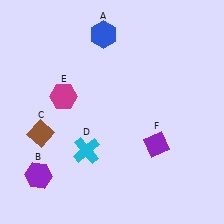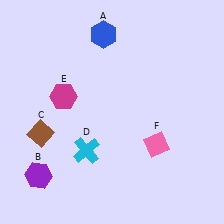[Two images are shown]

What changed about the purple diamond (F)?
In Image 1, F is purple. In Image 2, it changed to pink.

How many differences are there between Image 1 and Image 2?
There is 1 difference between the two images.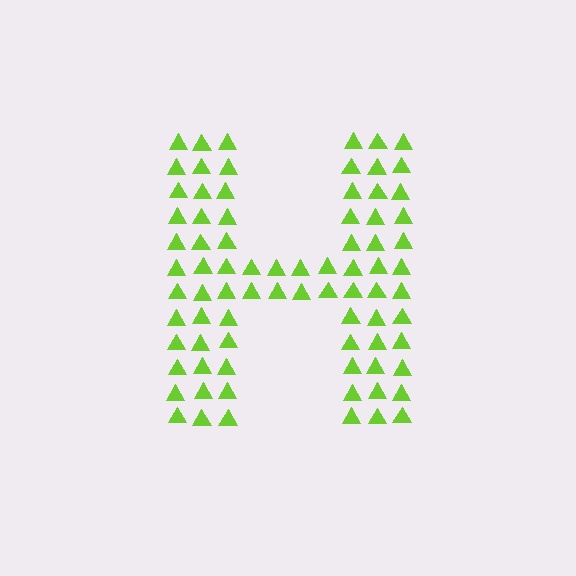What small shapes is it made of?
It is made of small triangles.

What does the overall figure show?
The overall figure shows the letter H.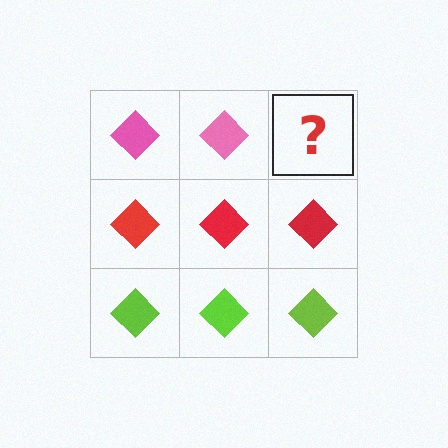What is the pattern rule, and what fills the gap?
The rule is that each row has a consistent color. The gap should be filled with a pink diamond.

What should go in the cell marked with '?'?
The missing cell should contain a pink diamond.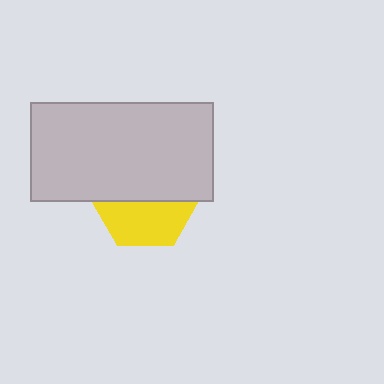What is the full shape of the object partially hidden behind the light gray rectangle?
The partially hidden object is a yellow hexagon.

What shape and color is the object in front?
The object in front is a light gray rectangle.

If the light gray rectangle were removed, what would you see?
You would see the complete yellow hexagon.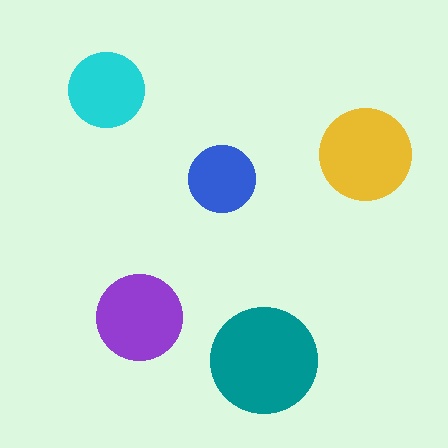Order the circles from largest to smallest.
the teal one, the yellow one, the purple one, the cyan one, the blue one.